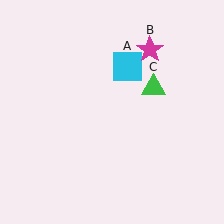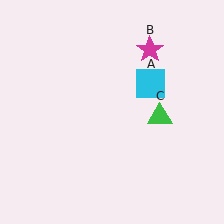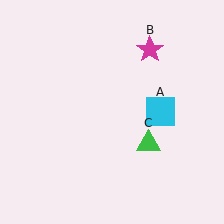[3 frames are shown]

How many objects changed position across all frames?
2 objects changed position: cyan square (object A), green triangle (object C).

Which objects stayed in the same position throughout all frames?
Magenta star (object B) remained stationary.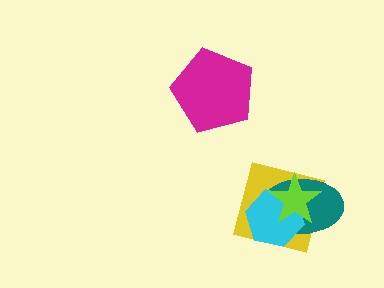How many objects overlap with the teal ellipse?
3 objects overlap with the teal ellipse.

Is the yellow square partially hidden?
Yes, it is partially covered by another shape.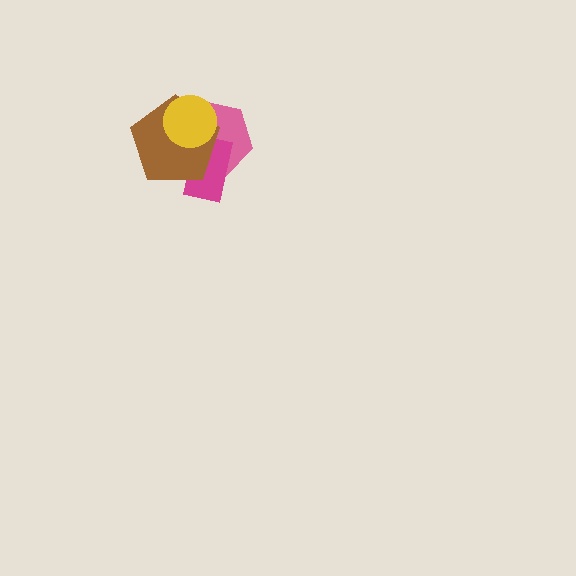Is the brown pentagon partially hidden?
Yes, it is partially covered by another shape.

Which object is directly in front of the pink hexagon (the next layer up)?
The magenta rectangle is directly in front of the pink hexagon.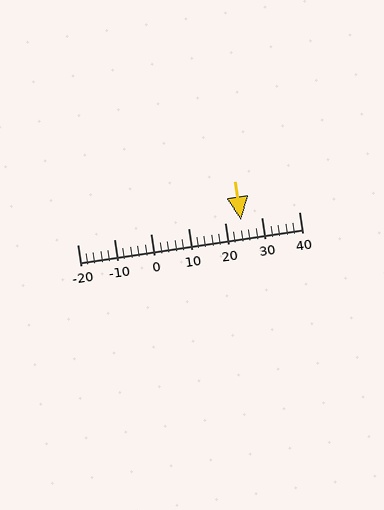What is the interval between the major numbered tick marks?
The major tick marks are spaced 10 units apart.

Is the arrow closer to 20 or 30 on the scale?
The arrow is closer to 20.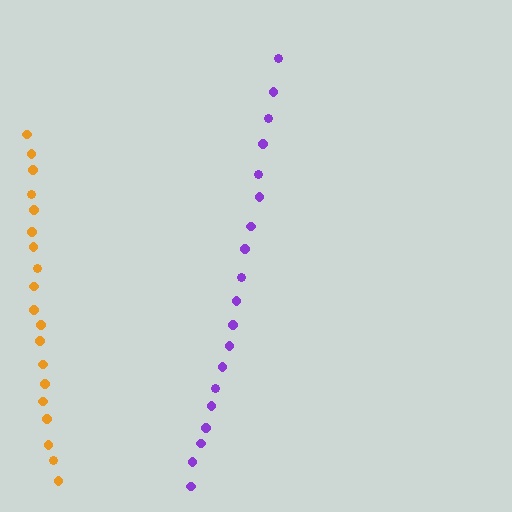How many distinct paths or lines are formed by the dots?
There are 2 distinct paths.